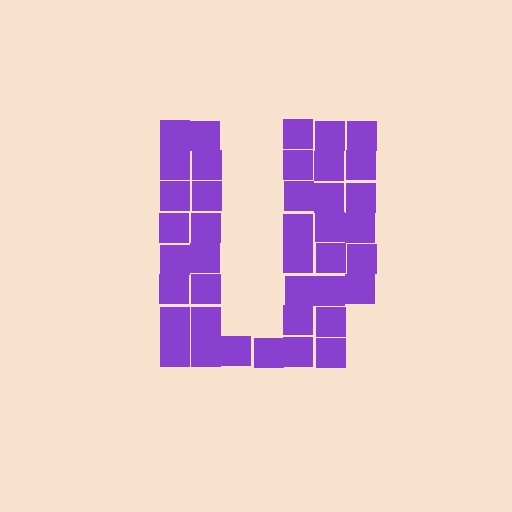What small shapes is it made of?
It is made of small squares.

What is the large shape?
The large shape is the letter U.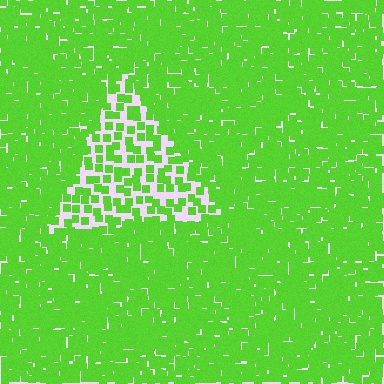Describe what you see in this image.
The image contains small lime elements arranged at two different densities. A triangle-shaped region is visible where the elements are less densely packed than the surrounding area.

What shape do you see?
I see a triangle.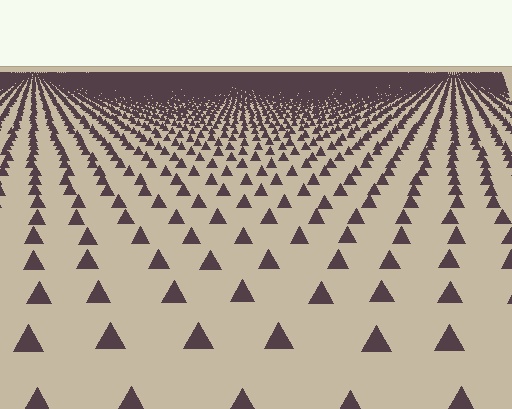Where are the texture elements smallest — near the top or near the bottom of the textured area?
Near the top.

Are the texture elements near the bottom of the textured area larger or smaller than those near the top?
Larger. Near the bottom, elements are closer to the viewer and appear at a bigger on-screen size.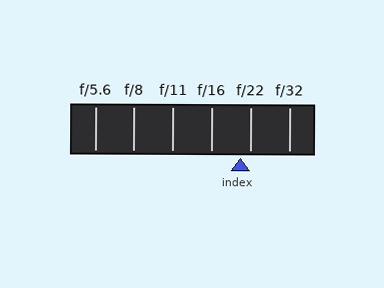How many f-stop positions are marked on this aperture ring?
There are 6 f-stop positions marked.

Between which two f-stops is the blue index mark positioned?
The index mark is between f/16 and f/22.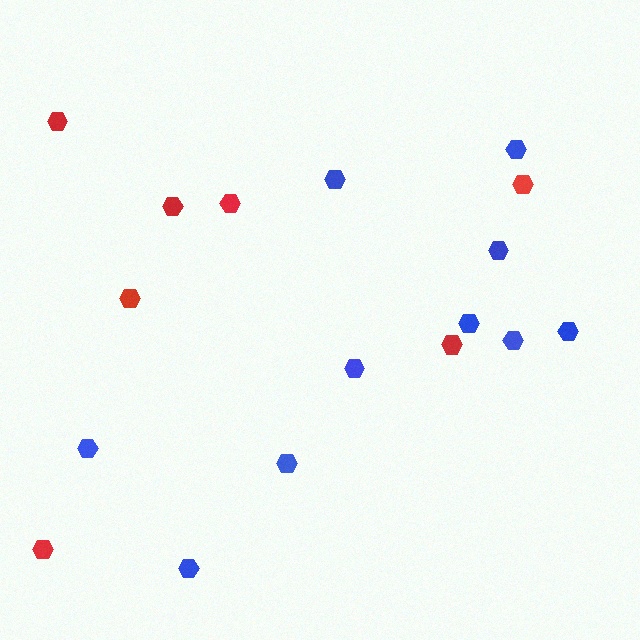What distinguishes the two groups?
There are 2 groups: one group of red hexagons (7) and one group of blue hexagons (10).